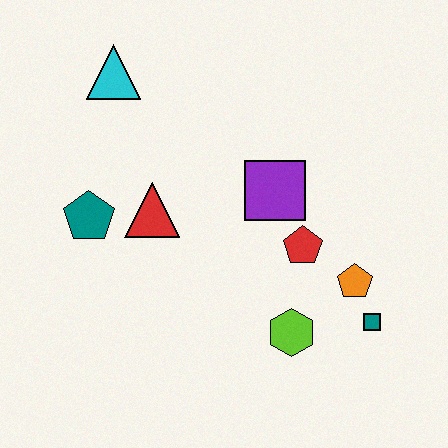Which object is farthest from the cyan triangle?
The teal square is farthest from the cyan triangle.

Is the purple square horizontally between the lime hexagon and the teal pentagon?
Yes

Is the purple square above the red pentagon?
Yes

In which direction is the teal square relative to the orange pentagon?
The teal square is below the orange pentagon.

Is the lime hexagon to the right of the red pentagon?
No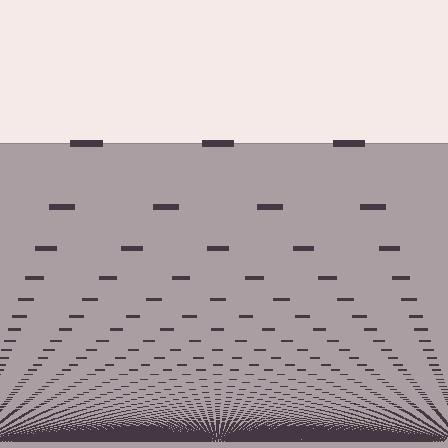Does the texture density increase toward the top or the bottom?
Density increases toward the bottom.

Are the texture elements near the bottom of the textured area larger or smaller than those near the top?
Smaller. The gradient is inverted — elements near the bottom are smaller and denser.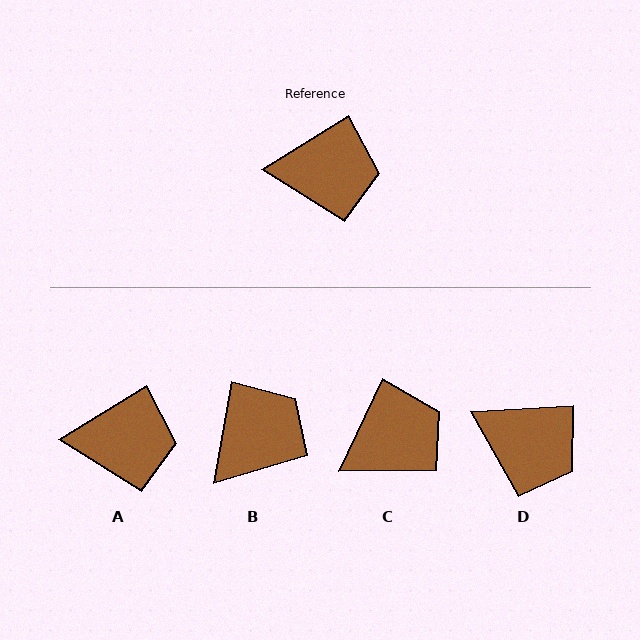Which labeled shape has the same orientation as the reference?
A.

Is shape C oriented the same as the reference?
No, it is off by about 32 degrees.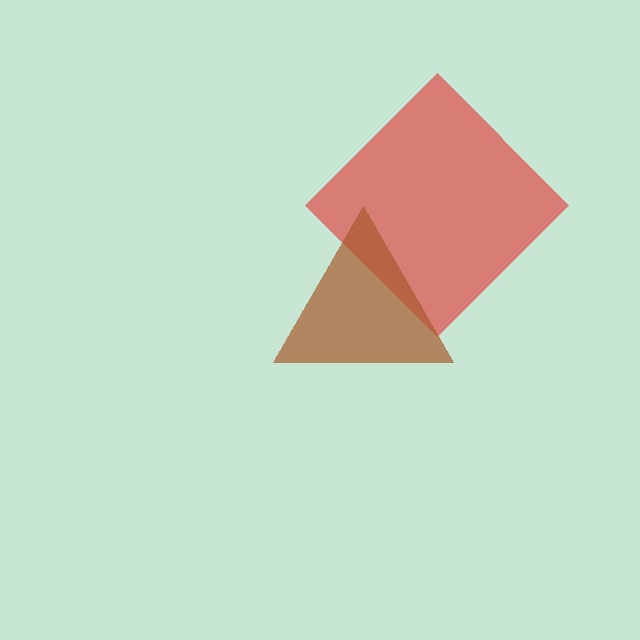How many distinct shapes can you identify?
There are 2 distinct shapes: a red diamond, a brown triangle.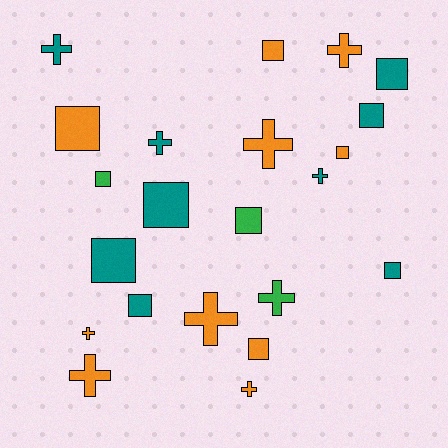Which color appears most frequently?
Orange, with 10 objects.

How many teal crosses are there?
There are 3 teal crosses.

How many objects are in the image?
There are 22 objects.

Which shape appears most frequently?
Square, with 12 objects.